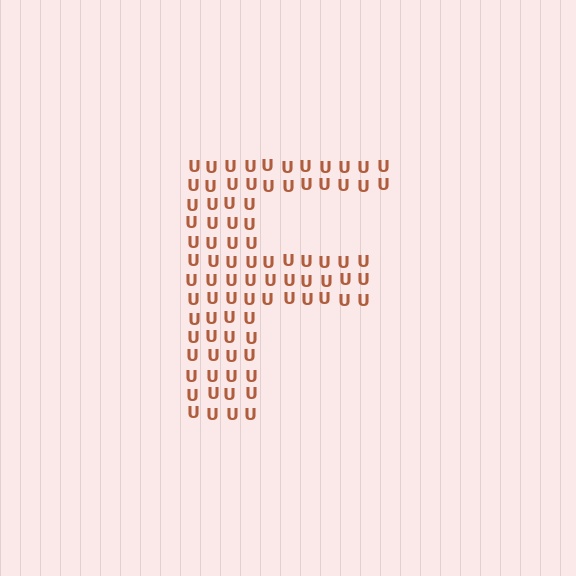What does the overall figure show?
The overall figure shows the letter F.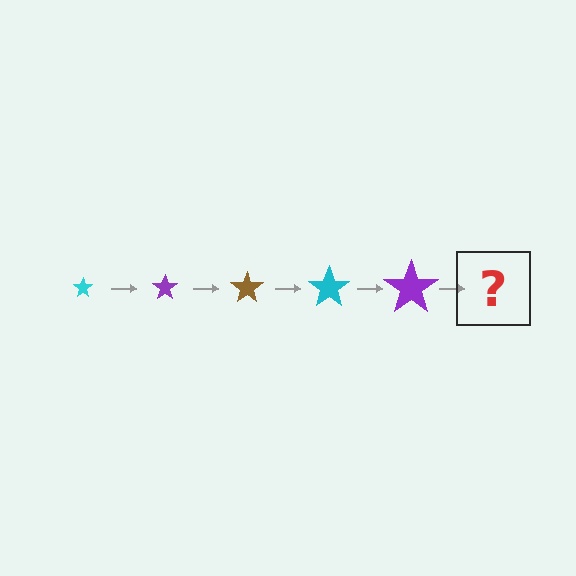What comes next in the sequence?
The next element should be a brown star, larger than the previous one.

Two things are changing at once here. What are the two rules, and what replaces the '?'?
The two rules are that the star grows larger each step and the color cycles through cyan, purple, and brown. The '?' should be a brown star, larger than the previous one.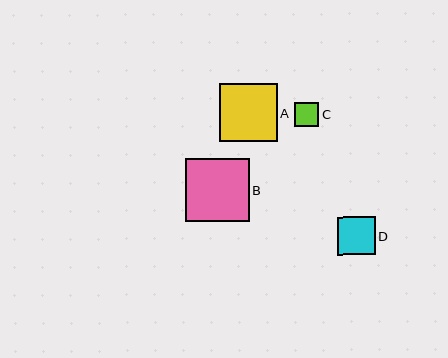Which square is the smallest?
Square C is the smallest with a size of approximately 24 pixels.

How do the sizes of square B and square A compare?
Square B and square A are approximately the same size.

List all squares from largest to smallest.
From largest to smallest: B, A, D, C.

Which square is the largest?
Square B is the largest with a size of approximately 63 pixels.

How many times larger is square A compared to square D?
Square A is approximately 1.5 times the size of square D.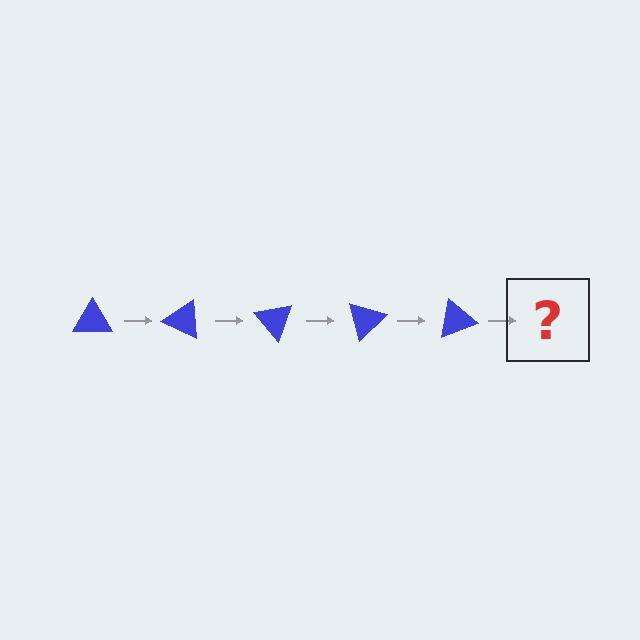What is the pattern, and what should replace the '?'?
The pattern is that the triangle rotates 25 degrees each step. The '?' should be a blue triangle rotated 125 degrees.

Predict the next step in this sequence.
The next step is a blue triangle rotated 125 degrees.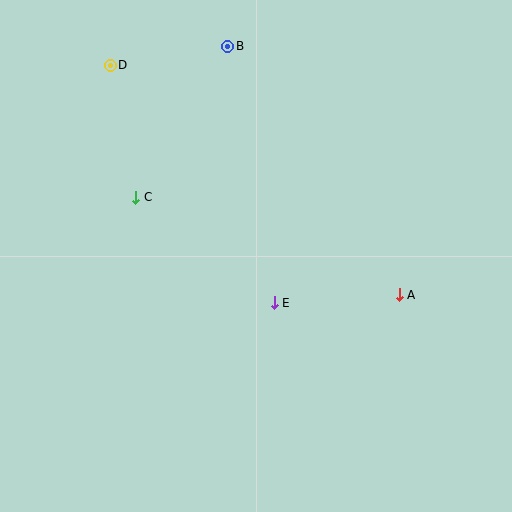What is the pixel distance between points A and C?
The distance between A and C is 281 pixels.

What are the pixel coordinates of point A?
Point A is at (399, 295).